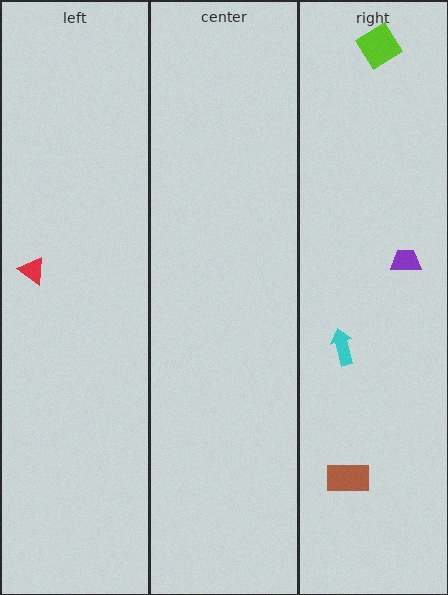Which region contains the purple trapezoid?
The right region.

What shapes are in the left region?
The red triangle.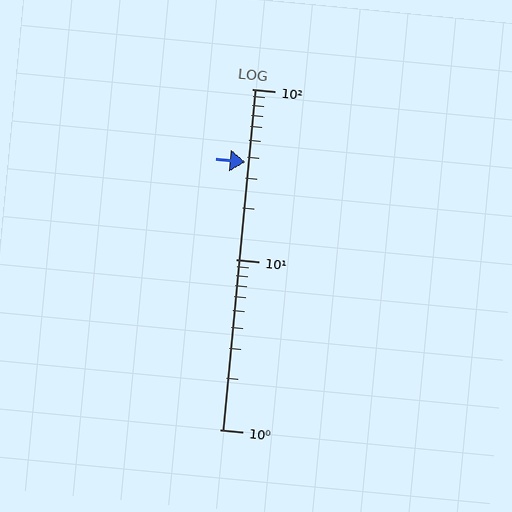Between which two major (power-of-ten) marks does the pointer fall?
The pointer is between 10 and 100.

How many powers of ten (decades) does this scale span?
The scale spans 2 decades, from 1 to 100.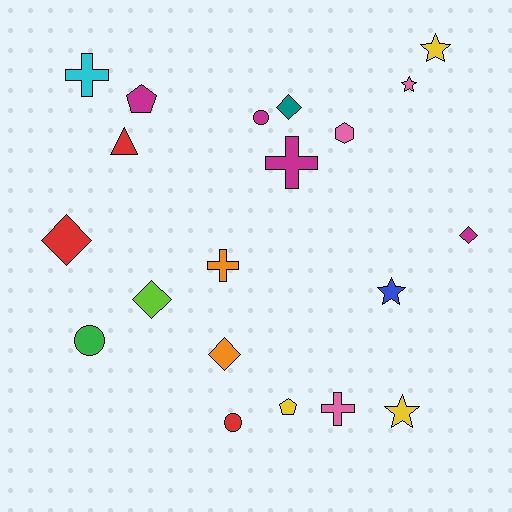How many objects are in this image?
There are 20 objects.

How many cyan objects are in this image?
There is 1 cyan object.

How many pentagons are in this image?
There are 2 pentagons.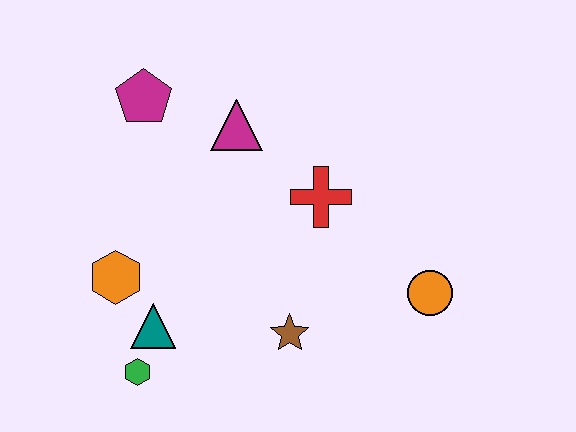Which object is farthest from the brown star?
The magenta pentagon is farthest from the brown star.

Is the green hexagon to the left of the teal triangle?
Yes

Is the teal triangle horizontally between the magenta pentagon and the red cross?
Yes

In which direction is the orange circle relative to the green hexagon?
The orange circle is to the right of the green hexagon.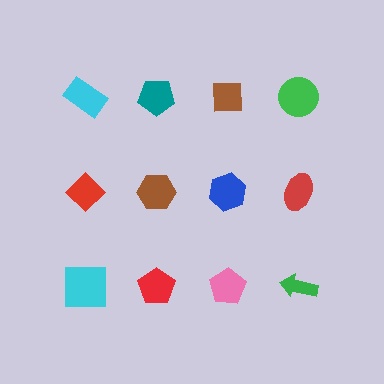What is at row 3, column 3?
A pink pentagon.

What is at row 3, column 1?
A cyan square.